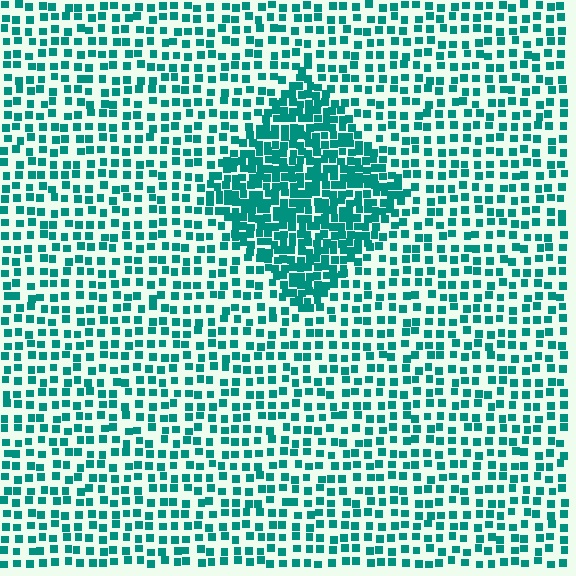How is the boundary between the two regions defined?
The boundary is defined by a change in element density (approximately 2.2x ratio). All elements are the same color, size, and shape.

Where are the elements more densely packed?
The elements are more densely packed inside the diamond boundary.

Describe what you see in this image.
The image contains small teal elements arranged at two different densities. A diamond-shaped region is visible where the elements are more densely packed than the surrounding area.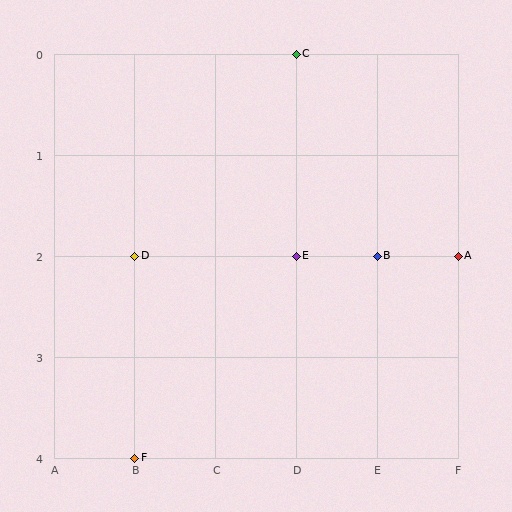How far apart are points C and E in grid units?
Points C and E are 2 rows apart.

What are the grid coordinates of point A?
Point A is at grid coordinates (F, 2).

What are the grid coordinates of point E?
Point E is at grid coordinates (D, 2).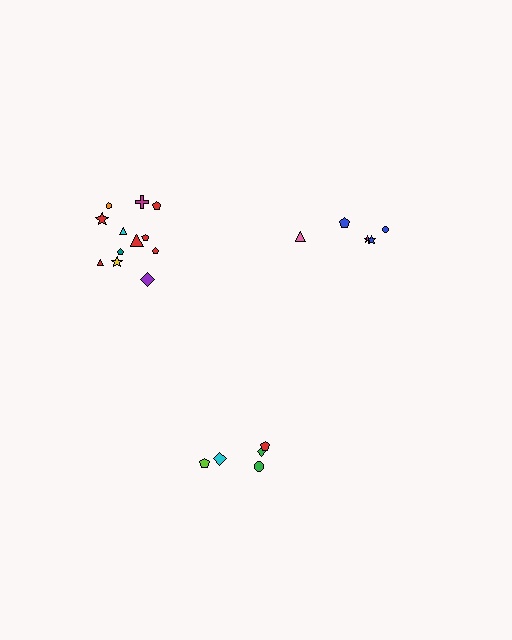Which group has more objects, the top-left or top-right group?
The top-left group.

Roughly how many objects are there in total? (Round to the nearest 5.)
Roughly 20 objects in total.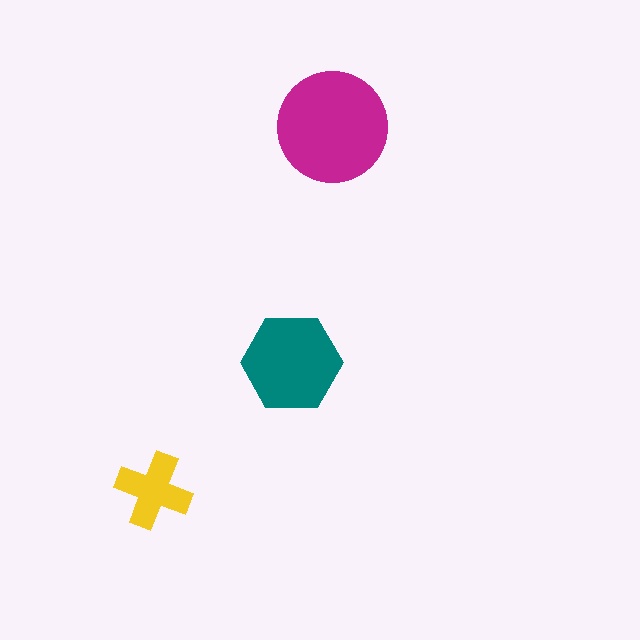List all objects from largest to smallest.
The magenta circle, the teal hexagon, the yellow cross.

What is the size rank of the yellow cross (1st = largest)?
3rd.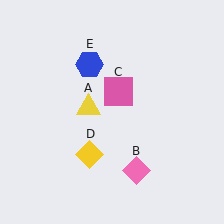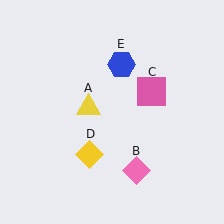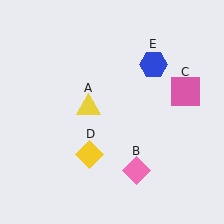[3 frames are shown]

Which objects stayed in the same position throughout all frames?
Yellow triangle (object A) and pink diamond (object B) and yellow diamond (object D) remained stationary.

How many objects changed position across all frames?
2 objects changed position: pink square (object C), blue hexagon (object E).